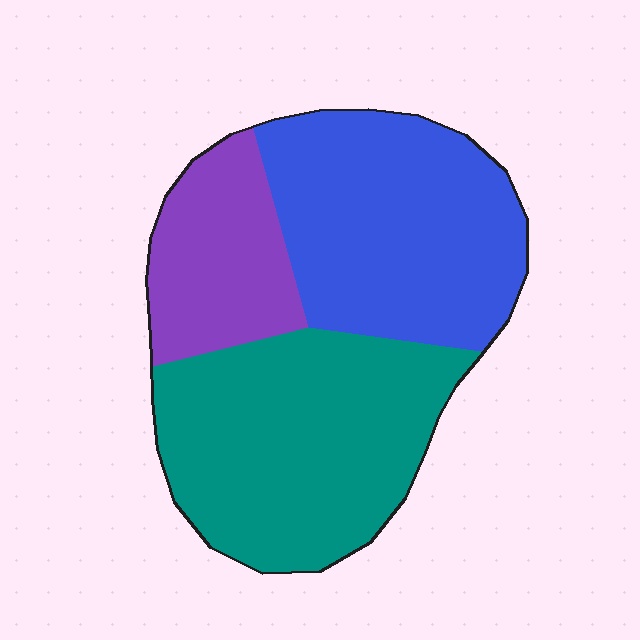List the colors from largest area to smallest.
From largest to smallest: teal, blue, purple.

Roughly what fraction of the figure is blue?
Blue takes up about three eighths (3/8) of the figure.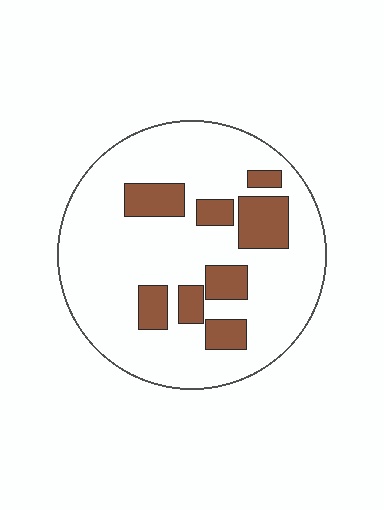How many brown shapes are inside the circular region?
8.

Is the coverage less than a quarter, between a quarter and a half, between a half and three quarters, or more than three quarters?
Less than a quarter.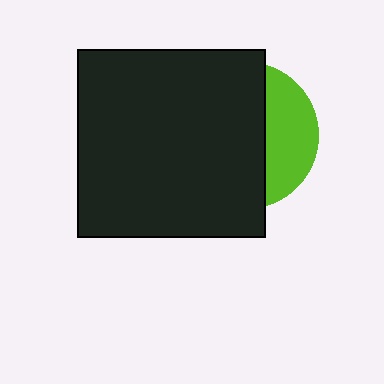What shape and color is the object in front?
The object in front is a black square.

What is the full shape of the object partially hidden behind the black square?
The partially hidden object is a lime circle.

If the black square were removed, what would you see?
You would see the complete lime circle.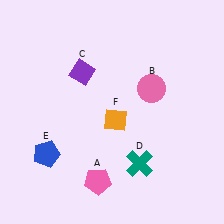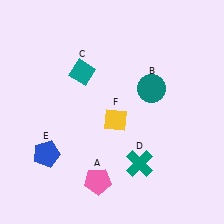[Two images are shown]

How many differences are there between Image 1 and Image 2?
There are 3 differences between the two images.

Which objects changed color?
B changed from pink to teal. C changed from purple to teal. F changed from orange to yellow.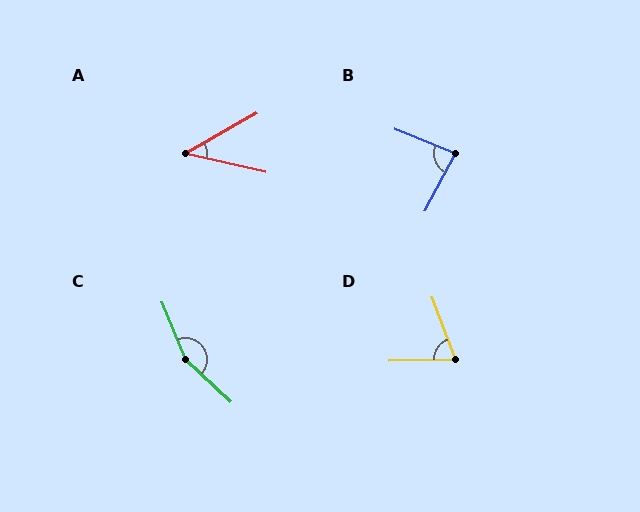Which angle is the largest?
C, at approximately 155 degrees.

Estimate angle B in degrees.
Approximately 84 degrees.